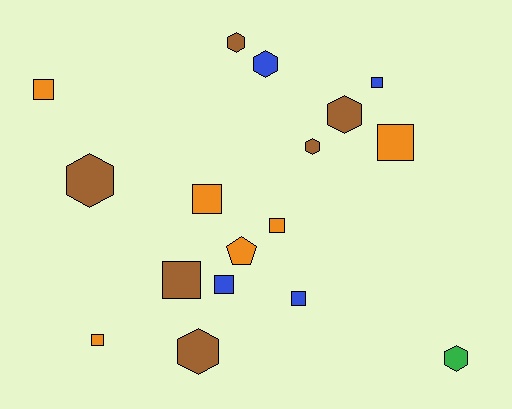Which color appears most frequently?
Orange, with 6 objects.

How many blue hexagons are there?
There is 1 blue hexagon.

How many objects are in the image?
There are 17 objects.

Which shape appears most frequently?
Square, with 9 objects.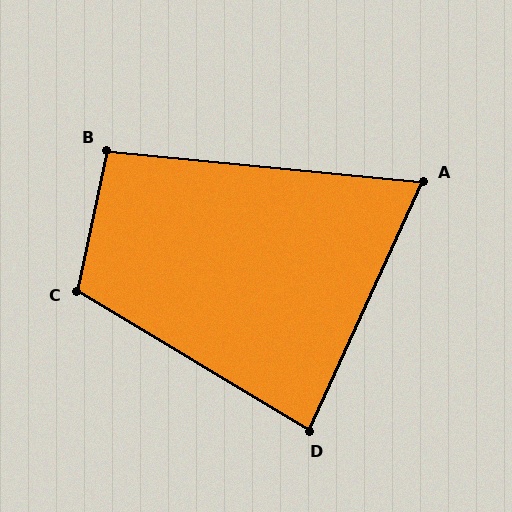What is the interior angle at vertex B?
Approximately 96 degrees (obtuse).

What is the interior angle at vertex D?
Approximately 84 degrees (acute).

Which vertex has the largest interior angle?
C, at approximately 109 degrees.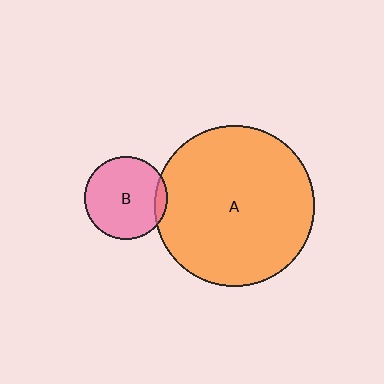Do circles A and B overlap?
Yes.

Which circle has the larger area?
Circle A (orange).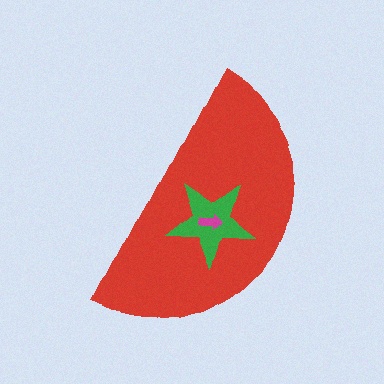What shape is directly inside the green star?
The magenta arrow.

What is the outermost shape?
The red semicircle.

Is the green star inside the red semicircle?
Yes.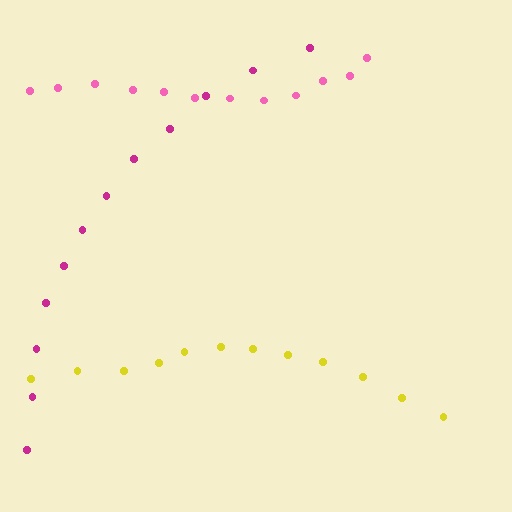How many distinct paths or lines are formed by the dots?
There are 3 distinct paths.